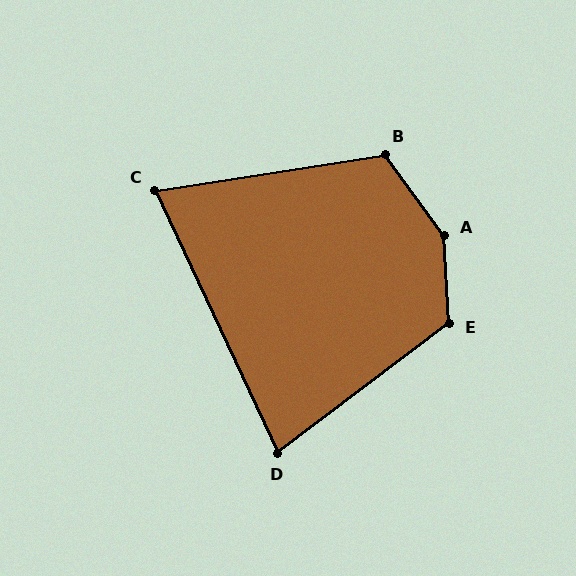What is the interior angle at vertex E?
Approximately 124 degrees (obtuse).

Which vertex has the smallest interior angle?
C, at approximately 74 degrees.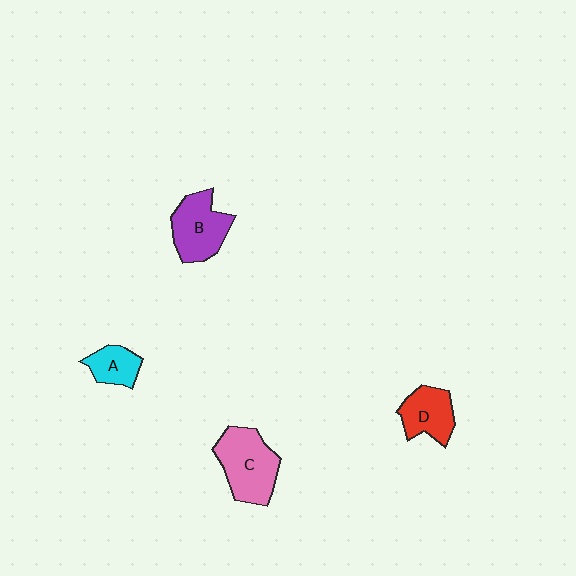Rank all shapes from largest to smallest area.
From largest to smallest: C (pink), B (purple), D (red), A (cyan).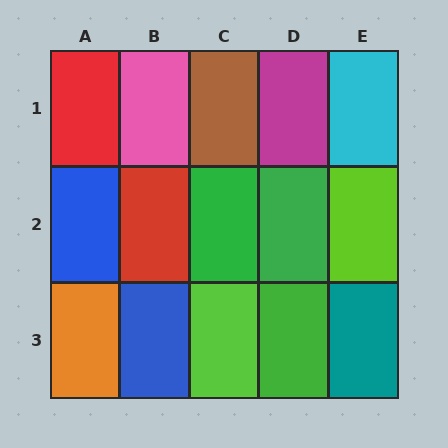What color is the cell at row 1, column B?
Pink.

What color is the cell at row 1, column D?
Magenta.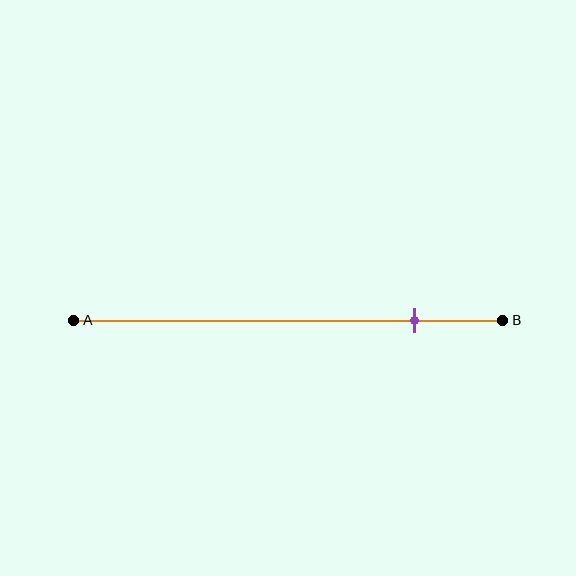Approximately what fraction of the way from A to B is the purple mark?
The purple mark is approximately 80% of the way from A to B.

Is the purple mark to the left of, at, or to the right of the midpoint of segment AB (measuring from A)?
The purple mark is to the right of the midpoint of segment AB.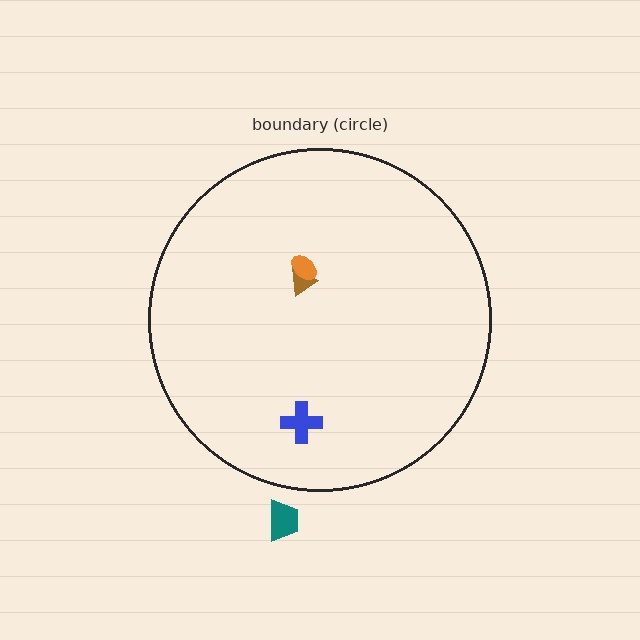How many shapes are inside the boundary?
3 inside, 1 outside.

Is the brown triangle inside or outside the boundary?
Inside.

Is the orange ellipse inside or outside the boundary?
Inside.